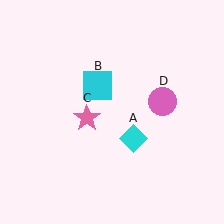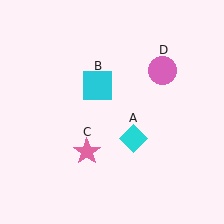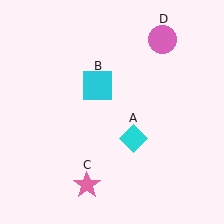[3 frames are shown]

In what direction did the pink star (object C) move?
The pink star (object C) moved down.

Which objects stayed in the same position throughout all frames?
Cyan diamond (object A) and cyan square (object B) remained stationary.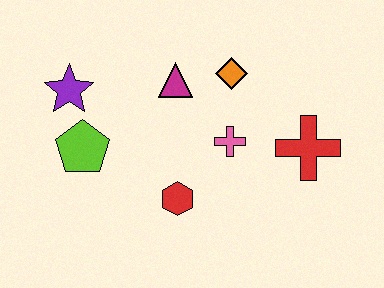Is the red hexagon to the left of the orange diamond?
Yes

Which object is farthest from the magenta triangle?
The red cross is farthest from the magenta triangle.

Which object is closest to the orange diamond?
The magenta triangle is closest to the orange diamond.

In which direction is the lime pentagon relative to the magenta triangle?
The lime pentagon is to the left of the magenta triangle.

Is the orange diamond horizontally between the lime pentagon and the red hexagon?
No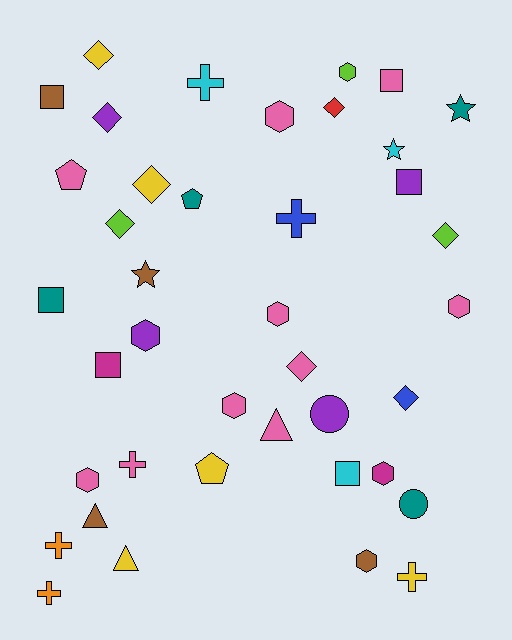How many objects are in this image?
There are 40 objects.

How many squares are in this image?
There are 6 squares.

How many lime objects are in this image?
There are 3 lime objects.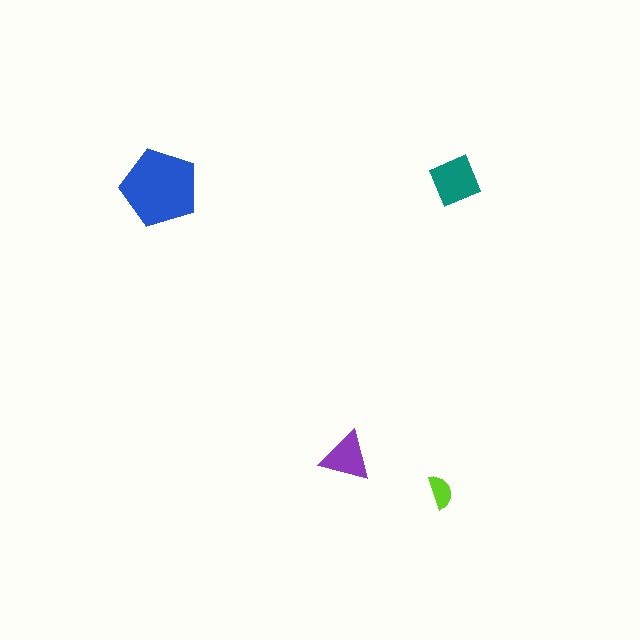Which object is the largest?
The blue pentagon.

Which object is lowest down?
The lime semicircle is bottommost.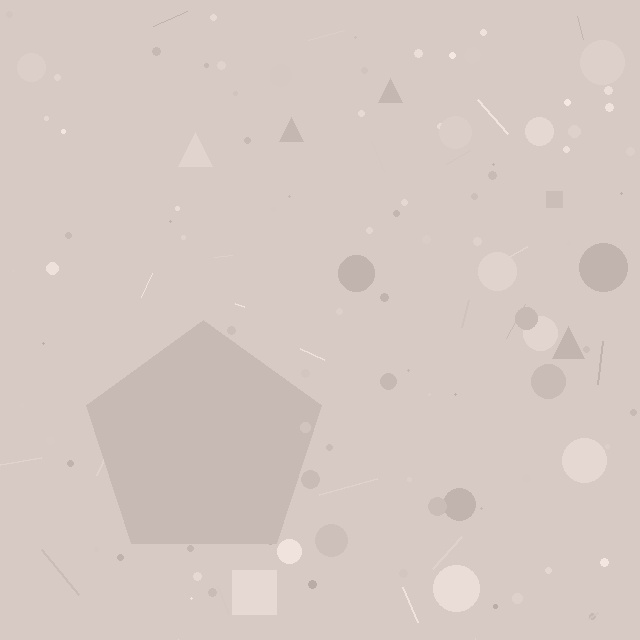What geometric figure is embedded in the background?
A pentagon is embedded in the background.